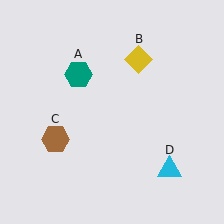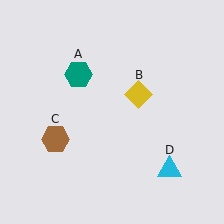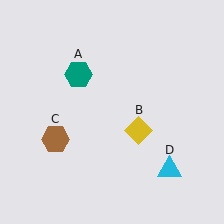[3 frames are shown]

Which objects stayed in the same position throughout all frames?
Teal hexagon (object A) and brown hexagon (object C) and cyan triangle (object D) remained stationary.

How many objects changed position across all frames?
1 object changed position: yellow diamond (object B).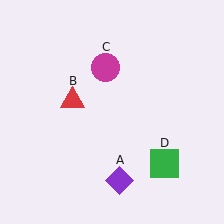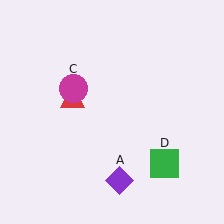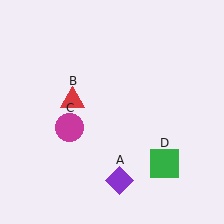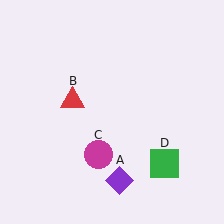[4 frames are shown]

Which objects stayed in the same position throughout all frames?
Purple diamond (object A) and red triangle (object B) and green square (object D) remained stationary.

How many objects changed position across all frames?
1 object changed position: magenta circle (object C).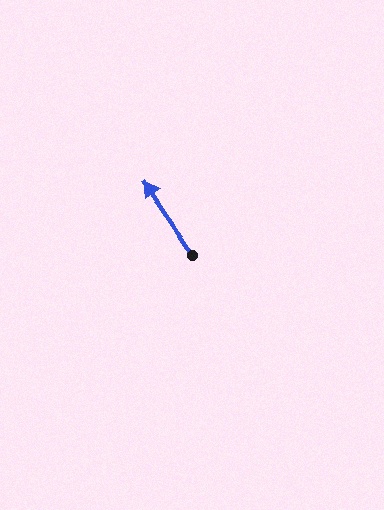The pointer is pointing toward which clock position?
Roughly 11 o'clock.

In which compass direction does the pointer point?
Northwest.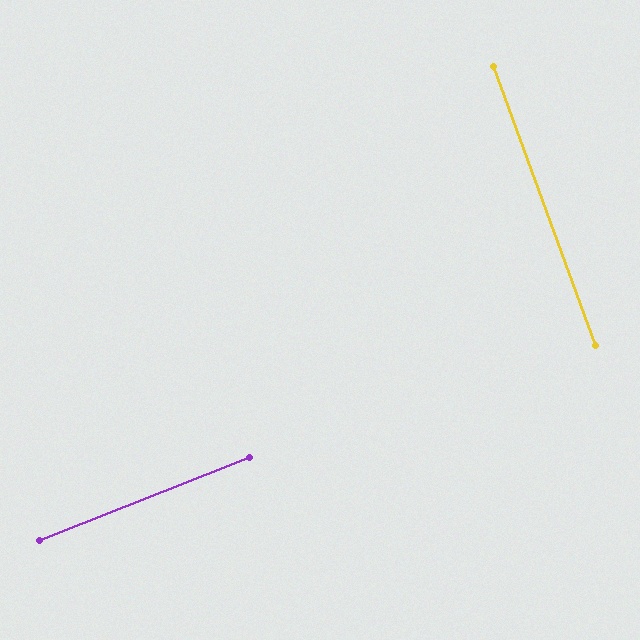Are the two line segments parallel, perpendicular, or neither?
Perpendicular — they meet at approximately 88°.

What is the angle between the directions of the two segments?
Approximately 88 degrees.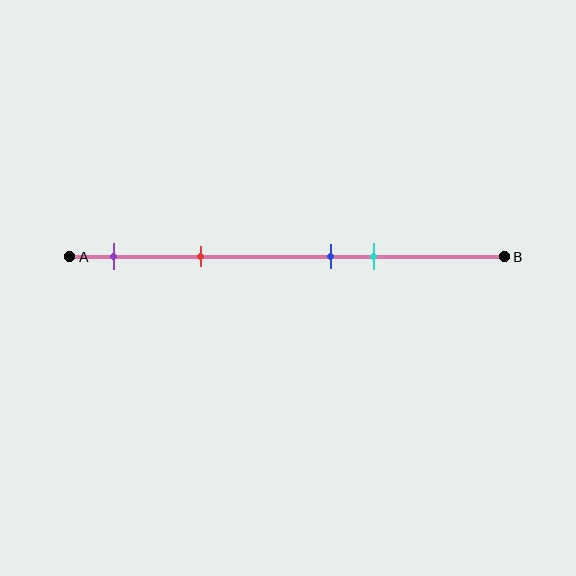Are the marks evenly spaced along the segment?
No, the marks are not evenly spaced.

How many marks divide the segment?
There are 4 marks dividing the segment.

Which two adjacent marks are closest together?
The blue and cyan marks are the closest adjacent pair.